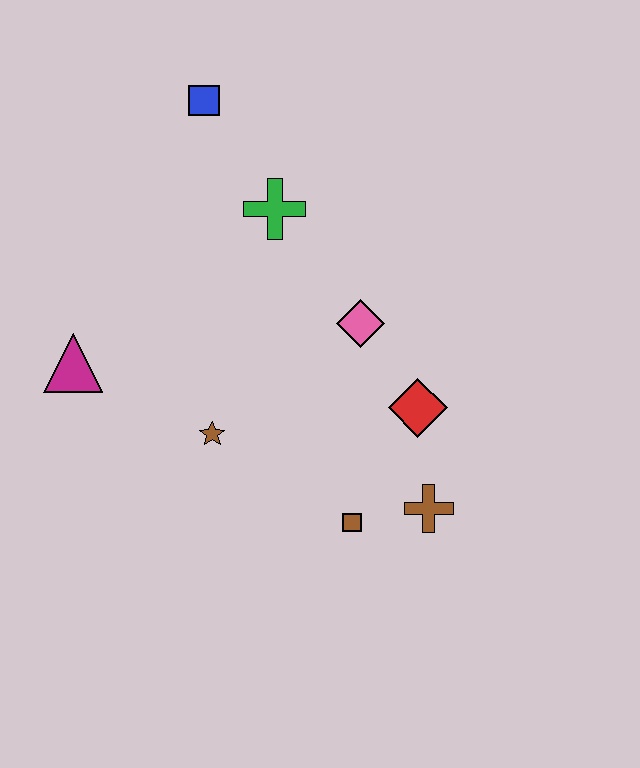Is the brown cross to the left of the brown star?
No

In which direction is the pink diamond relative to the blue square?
The pink diamond is below the blue square.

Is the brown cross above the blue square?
No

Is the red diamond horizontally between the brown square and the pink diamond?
No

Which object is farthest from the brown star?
The blue square is farthest from the brown star.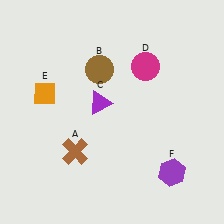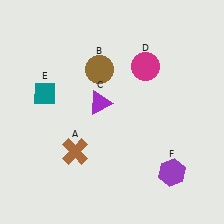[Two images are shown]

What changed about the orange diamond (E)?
In Image 1, E is orange. In Image 2, it changed to teal.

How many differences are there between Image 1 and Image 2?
There is 1 difference between the two images.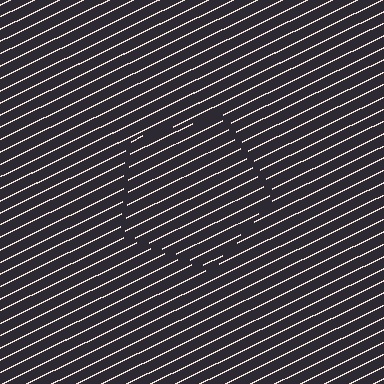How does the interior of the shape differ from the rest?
The interior of the shape contains the same grating, shifted by half a period — the contour is defined by the phase discontinuity where line-ends from the inner and outer gratings abut.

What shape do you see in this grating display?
An illusory pentagon. The interior of the shape contains the same grating, shifted by half a period — the contour is defined by the phase discontinuity where line-ends from the inner and outer gratings abut.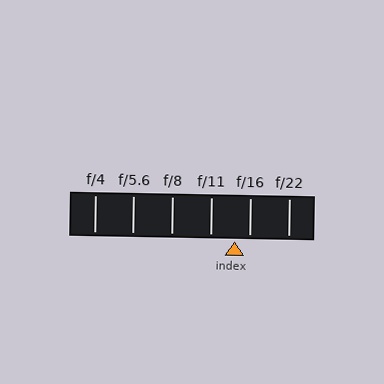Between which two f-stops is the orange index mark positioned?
The index mark is between f/11 and f/16.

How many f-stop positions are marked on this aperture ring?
There are 6 f-stop positions marked.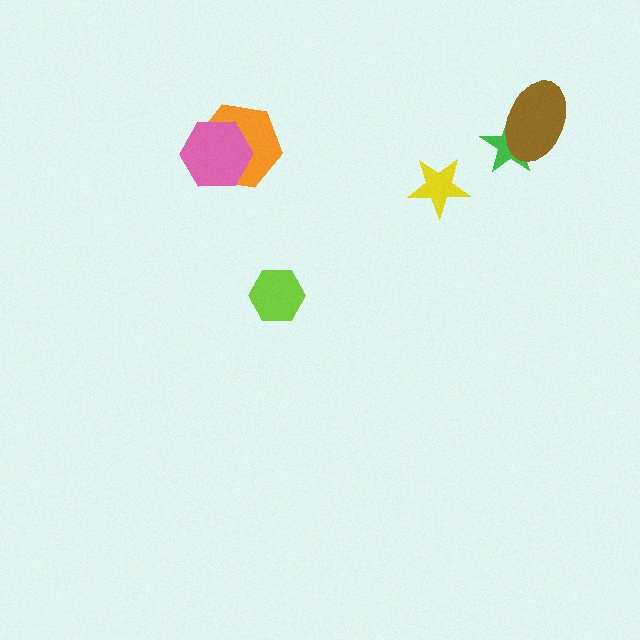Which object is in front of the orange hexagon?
The pink hexagon is in front of the orange hexagon.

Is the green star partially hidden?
Yes, it is partially covered by another shape.